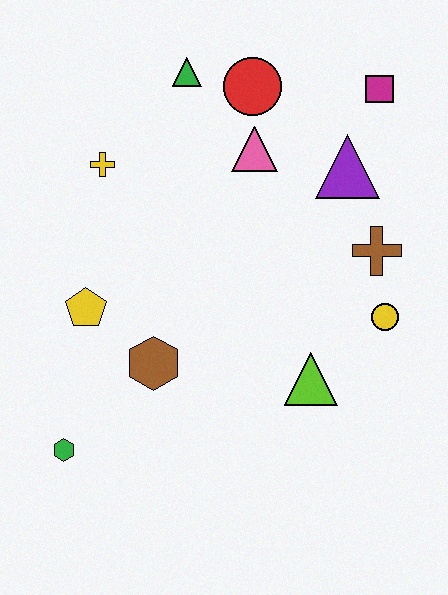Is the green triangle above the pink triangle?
Yes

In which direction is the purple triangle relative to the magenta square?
The purple triangle is below the magenta square.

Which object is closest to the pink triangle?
The red circle is closest to the pink triangle.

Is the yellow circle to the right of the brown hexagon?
Yes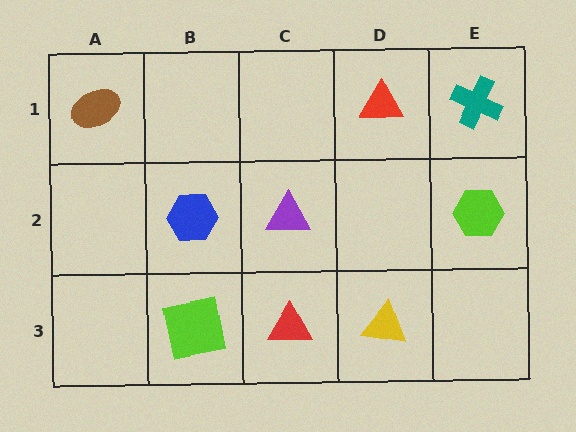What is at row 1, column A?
A brown ellipse.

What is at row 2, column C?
A purple triangle.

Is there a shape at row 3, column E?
No, that cell is empty.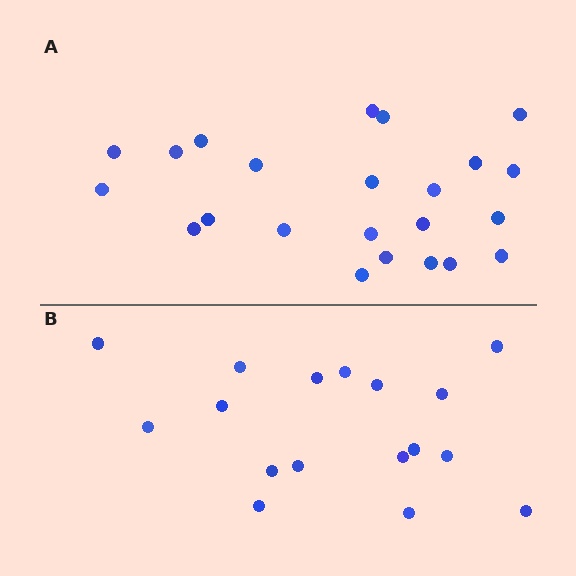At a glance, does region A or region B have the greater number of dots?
Region A (the top region) has more dots.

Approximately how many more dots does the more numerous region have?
Region A has about 6 more dots than region B.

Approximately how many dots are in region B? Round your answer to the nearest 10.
About 20 dots. (The exact count is 17, which rounds to 20.)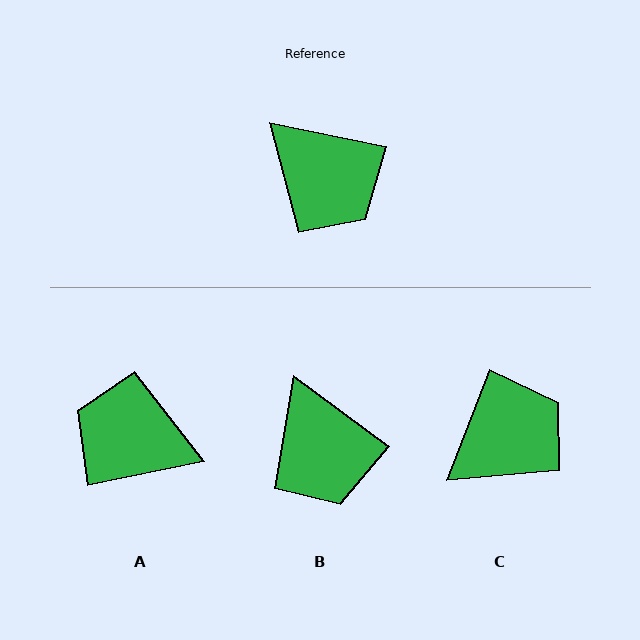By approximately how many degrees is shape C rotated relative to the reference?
Approximately 80 degrees counter-clockwise.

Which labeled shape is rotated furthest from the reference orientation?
A, about 157 degrees away.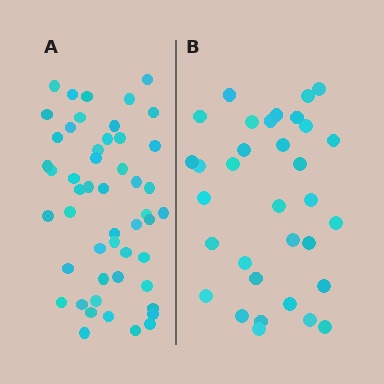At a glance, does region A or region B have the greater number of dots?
Region A (the left region) has more dots.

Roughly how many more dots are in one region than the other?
Region A has approximately 15 more dots than region B.